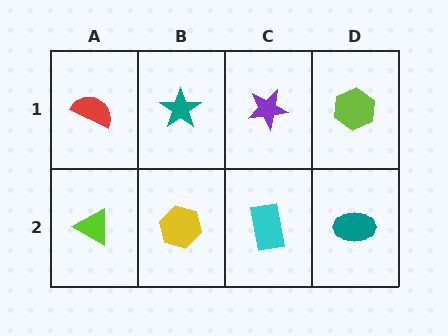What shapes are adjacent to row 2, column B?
A teal star (row 1, column B), a lime triangle (row 2, column A), a cyan rectangle (row 2, column C).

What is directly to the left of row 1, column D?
A purple star.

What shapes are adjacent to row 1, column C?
A cyan rectangle (row 2, column C), a teal star (row 1, column B), a lime hexagon (row 1, column D).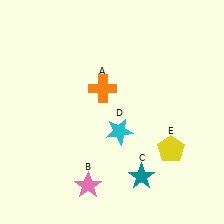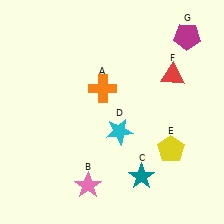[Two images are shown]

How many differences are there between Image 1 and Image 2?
There are 2 differences between the two images.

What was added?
A red triangle (F), a magenta pentagon (G) were added in Image 2.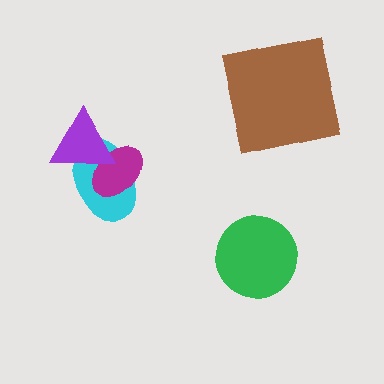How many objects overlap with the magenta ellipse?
2 objects overlap with the magenta ellipse.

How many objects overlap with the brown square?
0 objects overlap with the brown square.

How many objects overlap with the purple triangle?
2 objects overlap with the purple triangle.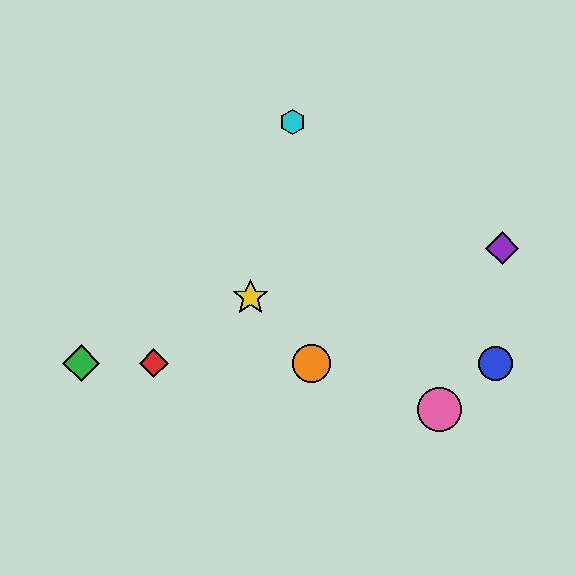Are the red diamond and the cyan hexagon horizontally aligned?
No, the red diamond is at y≈363 and the cyan hexagon is at y≈122.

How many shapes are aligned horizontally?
4 shapes (the red diamond, the blue circle, the green diamond, the orange circle) are aligned horizontally.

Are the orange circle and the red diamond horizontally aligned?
Yes, both are at y≈363.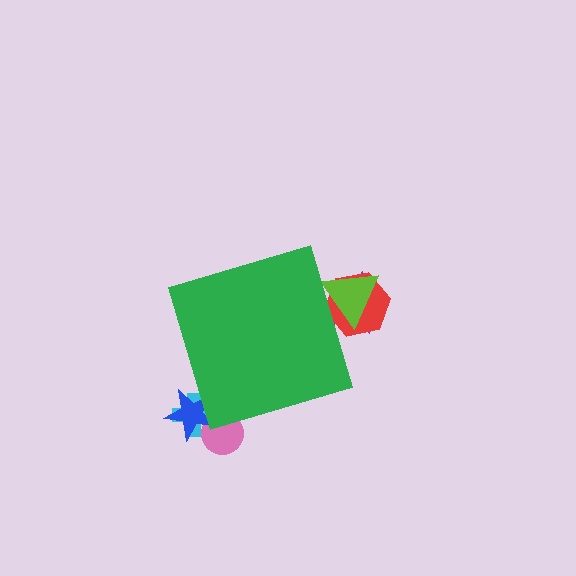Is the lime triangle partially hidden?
Yes, the lime triangle is partially hidden behind the green diamond.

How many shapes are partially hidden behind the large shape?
6 shapes are partially hidden.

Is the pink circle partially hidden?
Yes, the pink circle is partially hidden behind the green diamond.